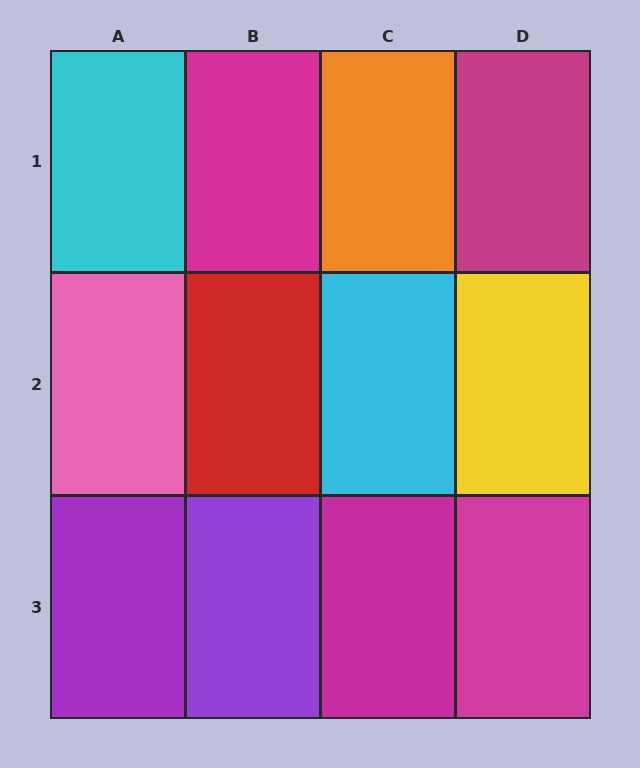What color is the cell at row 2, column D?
Yellow.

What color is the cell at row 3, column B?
Purple.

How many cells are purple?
2 cells are purple.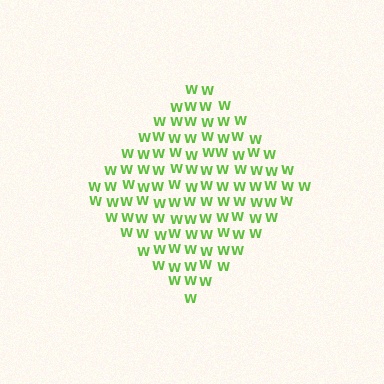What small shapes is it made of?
It is made of small letter W's.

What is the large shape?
The large shape is a diamond.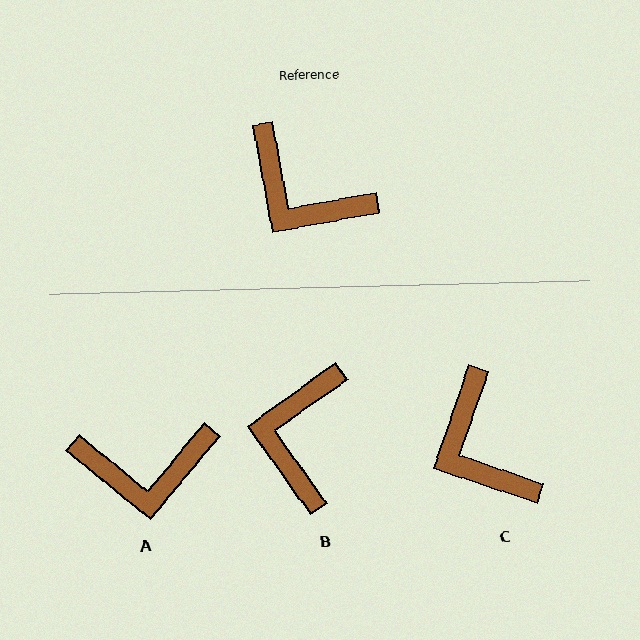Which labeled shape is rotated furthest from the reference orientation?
B, about 65 degrees away.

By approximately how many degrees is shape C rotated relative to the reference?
Approximately 29 degrees clockwise.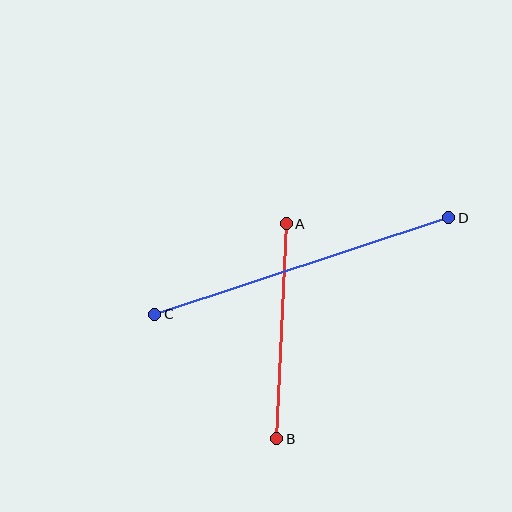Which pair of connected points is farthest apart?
Points C and D are farthest apart.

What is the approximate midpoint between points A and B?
The midpoint is at approximately (281, 331) pixels.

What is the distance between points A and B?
The distance is approximately 215 pixels.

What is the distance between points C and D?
The distance is approximately 309 pixels.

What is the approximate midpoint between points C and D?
The midpoint is at approximately (302, 266) pixels.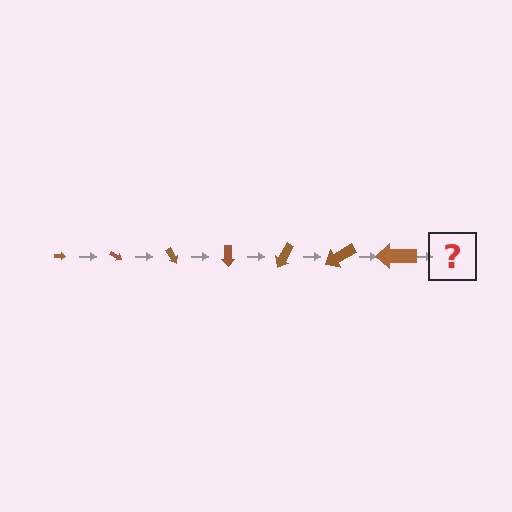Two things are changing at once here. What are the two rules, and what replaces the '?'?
The two rules are that the arrow grows larger each step and it rotates 30 degrees each step. The '?' should be an arrow, larger than the previous one and rotated 210 degrees from the start.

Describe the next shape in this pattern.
It should be an arrow, larger than the previous one and rotated 210 degrees from the start.